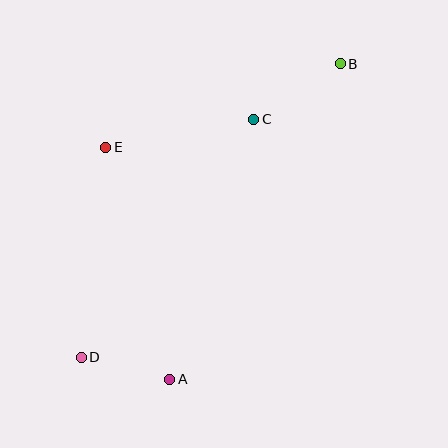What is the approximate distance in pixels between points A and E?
The distance between A and E is approximately 241 pixels.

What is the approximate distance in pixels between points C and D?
The distance between C and D is approximately 294 pixels.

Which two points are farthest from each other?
Points B and D are farthest from each other.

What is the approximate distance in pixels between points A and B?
The distance between A and B is approximately 359 pixels.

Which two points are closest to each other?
Points A and D are closest to each other.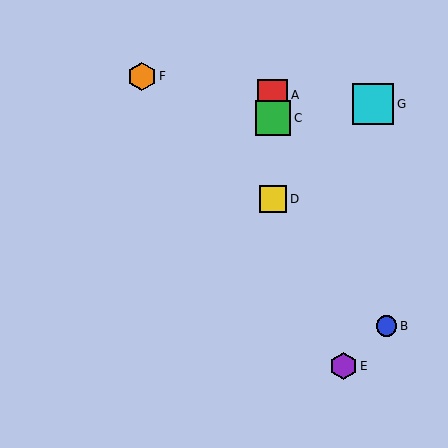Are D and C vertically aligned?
Yes, both are at x≈273.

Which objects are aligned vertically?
Objects A, C, D are aligned vertically.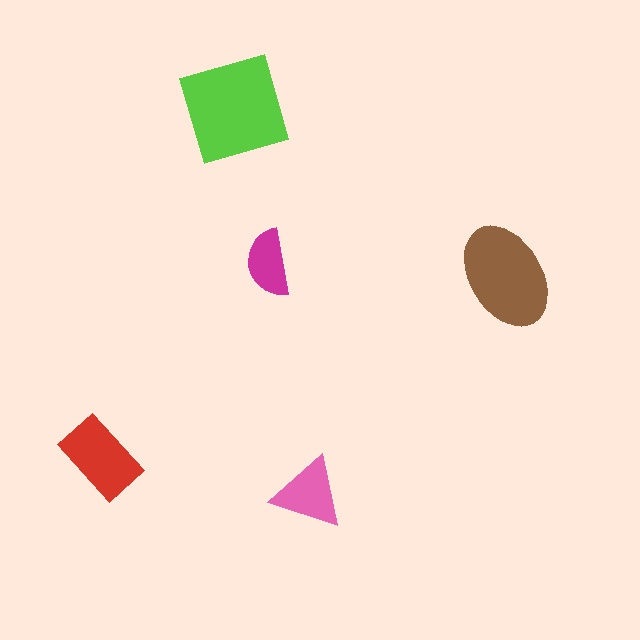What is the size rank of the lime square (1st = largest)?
1st.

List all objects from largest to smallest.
The lime square, the brown ellipse, the red rectangle, the pink triangle, the magenta semicircle.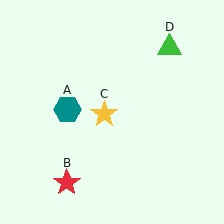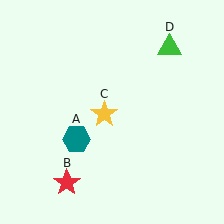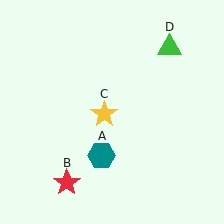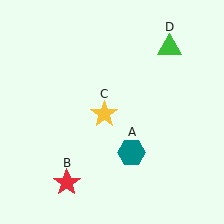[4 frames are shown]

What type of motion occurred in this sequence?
The teal hexagon (object A) rotated counterclockwise around the center of the scene.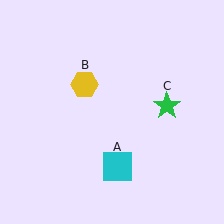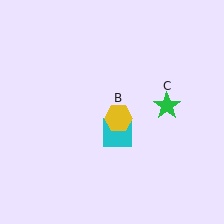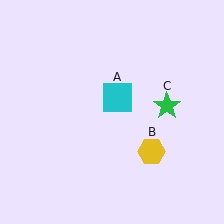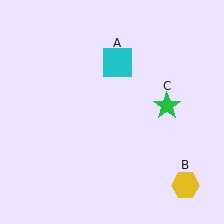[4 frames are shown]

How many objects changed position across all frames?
2 objects changed position: cyan square (object A), yellow hexagon (object B).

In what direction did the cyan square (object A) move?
The cyan square (object A) moved up.